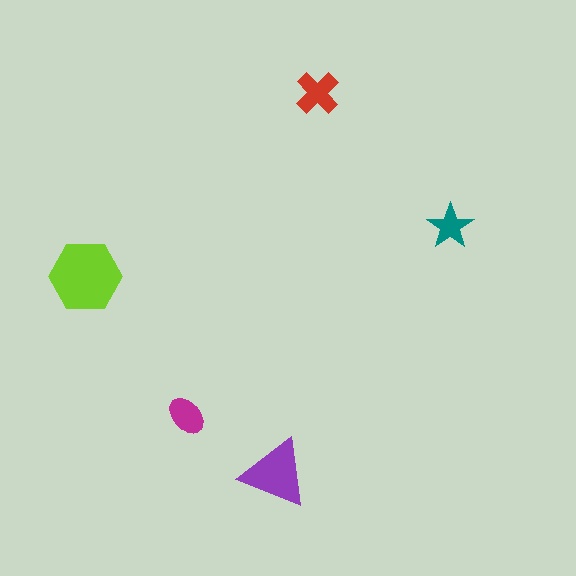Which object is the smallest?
The teal star.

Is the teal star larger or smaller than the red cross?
Smaller.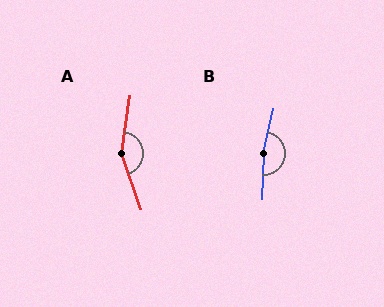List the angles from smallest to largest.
A (152°), B (169°).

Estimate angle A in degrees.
Approximately 152 degrees.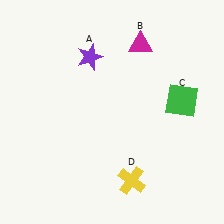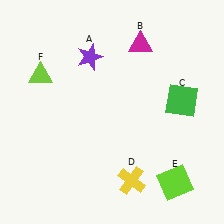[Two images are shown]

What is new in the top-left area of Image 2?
A lime triangle (F) was added in the top-left area of Image 2.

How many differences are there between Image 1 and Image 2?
There are 2 differences between the two images.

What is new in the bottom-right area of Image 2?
A lime square (E) was added in the bottom-right area of Image 2.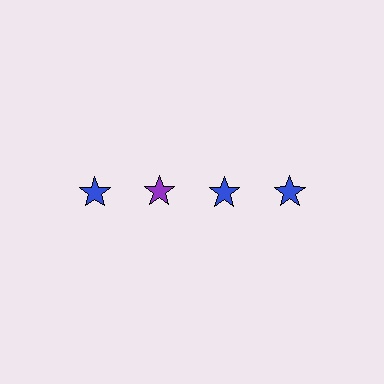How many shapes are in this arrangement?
There are 4 shapes arranged in a grid pattern.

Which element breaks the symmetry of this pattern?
The purple star in the top row, second from left column breaks the symmetry. All other shapes are blue stars.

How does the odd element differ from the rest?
It has a different color: purple instead of blue.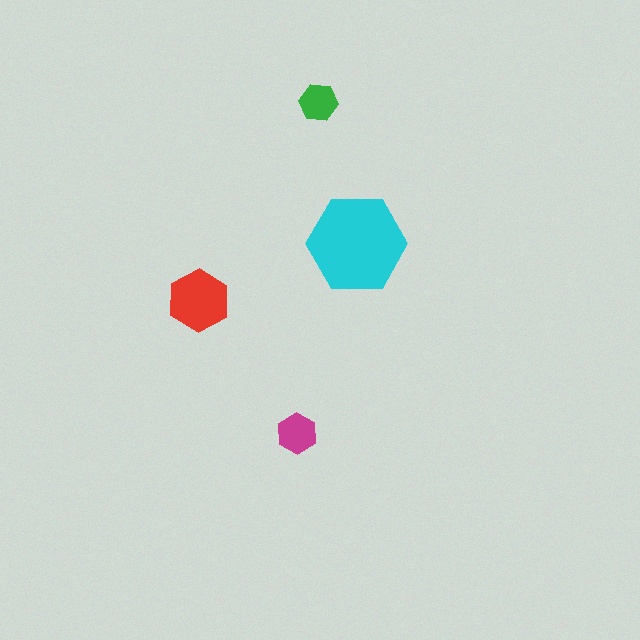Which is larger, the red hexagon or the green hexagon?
The red one.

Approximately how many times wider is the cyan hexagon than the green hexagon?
About 2.5 times wider.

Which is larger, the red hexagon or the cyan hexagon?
The cyan one.